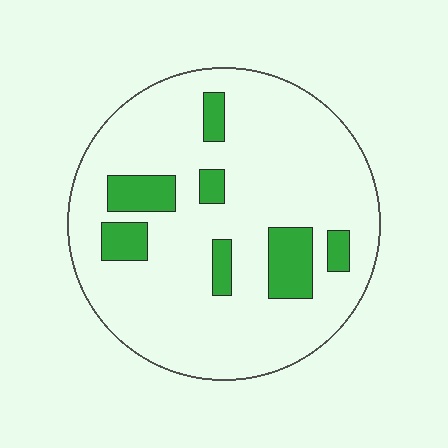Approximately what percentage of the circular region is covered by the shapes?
Approximately 15%.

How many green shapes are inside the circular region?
7.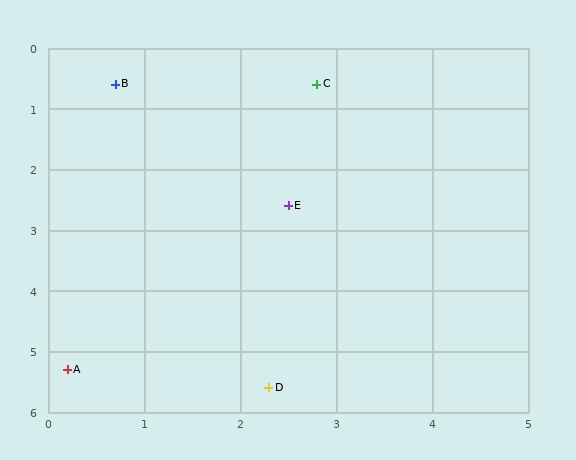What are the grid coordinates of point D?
Point D is at approximately (2.3, 5.6).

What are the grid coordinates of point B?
Point B is at approximately (0.7, 0.6).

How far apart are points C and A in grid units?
Points C and A are about 5.4 grid units apart.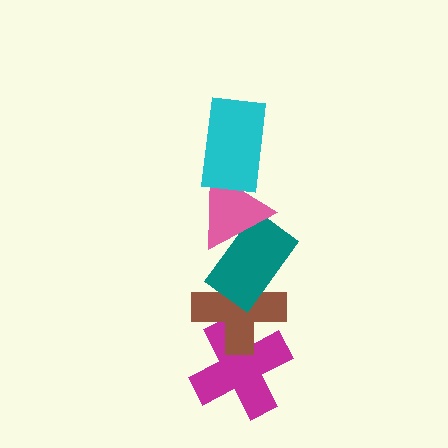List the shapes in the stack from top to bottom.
From top to bottom: the cyan rectangle, the pink triangle, the teal rectangle, the brown cross, the magenta cross.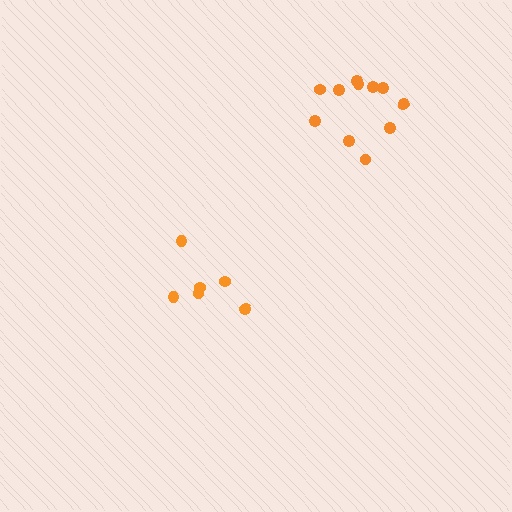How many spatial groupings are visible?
There are 2 spatial groupings.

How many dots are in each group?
Group 1: 11 dots, Group 2: 6 dots (17 total).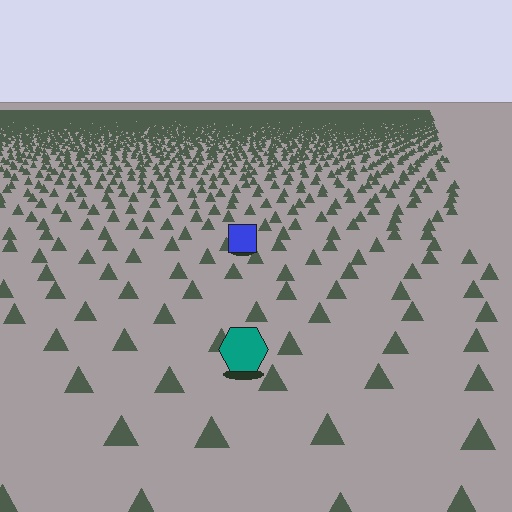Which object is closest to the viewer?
The teal hexagon is closest. The texture marks near it are larger and more spread out.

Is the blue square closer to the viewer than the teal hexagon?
No. The teal hexagon is closer — you can tell from the texture gradient: the ground texture is coarser near it.